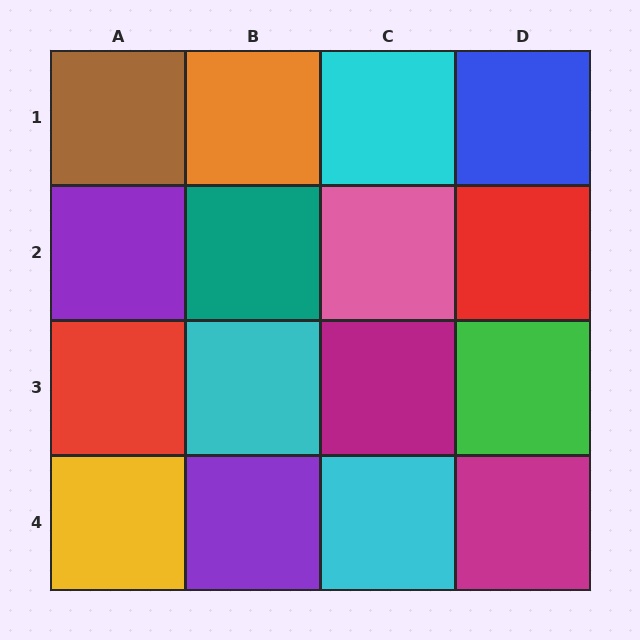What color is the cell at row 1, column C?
Cyan.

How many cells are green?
1 cell is green.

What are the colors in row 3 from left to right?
Red, cyan, magenta, green.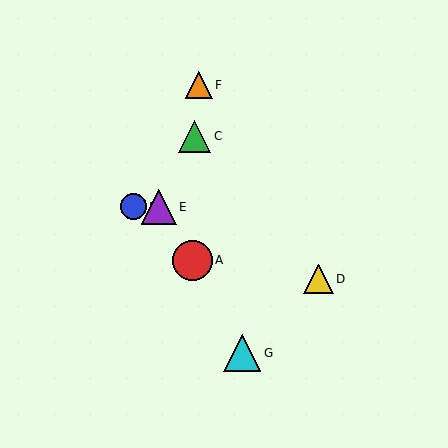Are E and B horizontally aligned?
Yes, both are at y≈207.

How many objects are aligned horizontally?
2 objects (B, E) are aligned horizontally.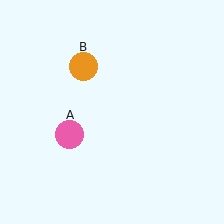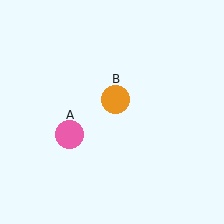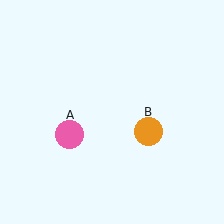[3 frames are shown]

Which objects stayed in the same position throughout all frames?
Pink circle (object A) remained stationary.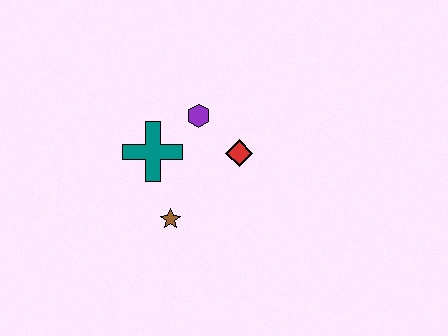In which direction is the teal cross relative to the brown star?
The teal cross is above the brown star.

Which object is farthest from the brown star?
The purple hexagon is farthest from the brown star.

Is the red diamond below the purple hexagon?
Yes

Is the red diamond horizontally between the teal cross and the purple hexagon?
No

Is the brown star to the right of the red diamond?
No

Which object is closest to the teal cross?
The purple hexagon is closest to the teal cross.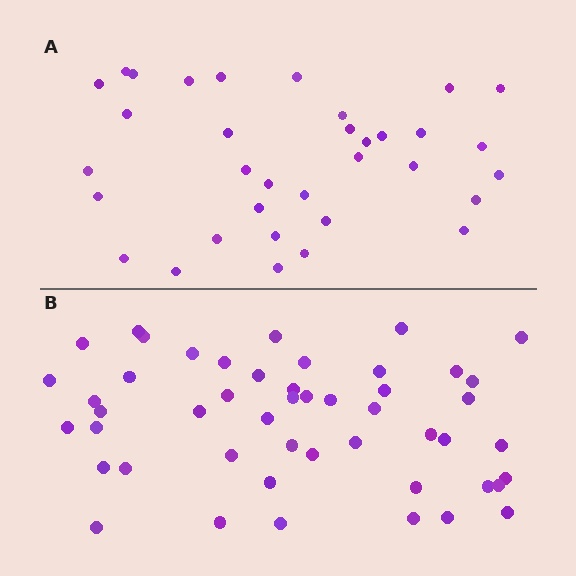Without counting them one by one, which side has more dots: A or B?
Region B (the bottom region) has more dots.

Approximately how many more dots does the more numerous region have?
Region B has approximately 15 more dots than region A.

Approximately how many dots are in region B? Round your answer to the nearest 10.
About 50 dots. (The exact count is 49, which rounds to 50.)